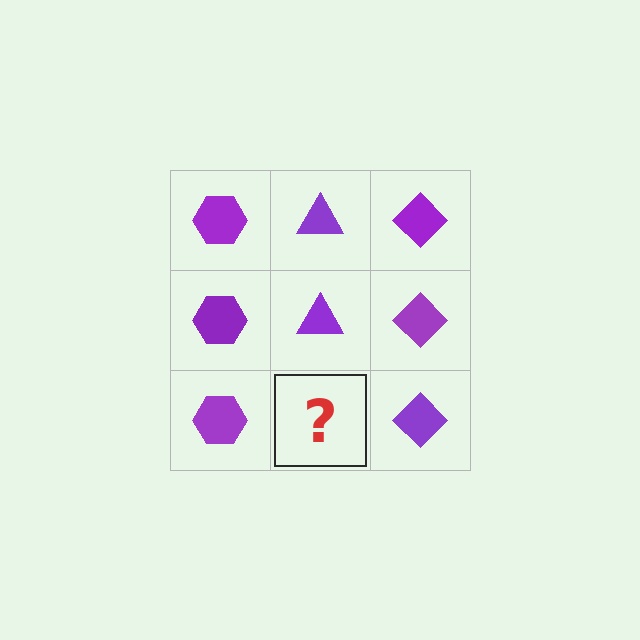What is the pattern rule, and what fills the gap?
The rule is that each column has a consistent shape. The gap should be filled with a purple triangle.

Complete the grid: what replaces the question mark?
The question mark should be replaced with a purple triangle.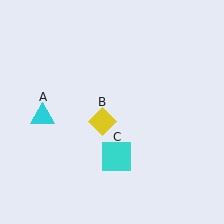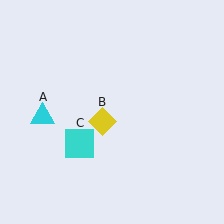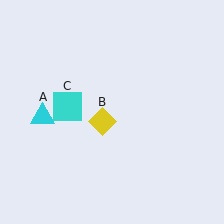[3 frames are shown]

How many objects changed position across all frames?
1 object changed position: cyan square (object C).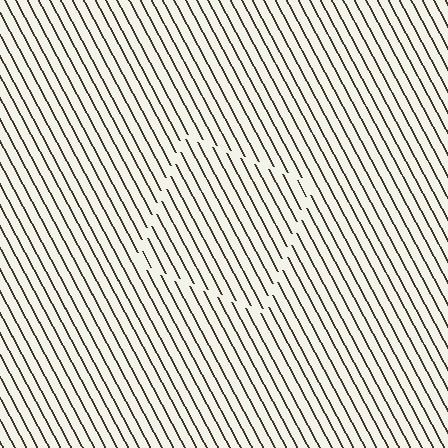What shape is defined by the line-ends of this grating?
An illusory square. The interior of the shape contains the same grating, shifted by half a period — the contour is defined by the phase discontinuity where line-ends from the inner and outer gratings abut.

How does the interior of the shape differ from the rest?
The interior of the shape contains the same grating, shifted by half a period — the contour is defined by the phase discontinuity where line-ends from the inner and outer gratings abut.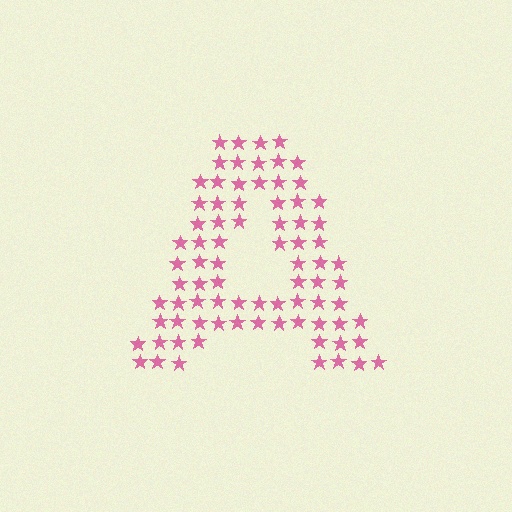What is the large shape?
The large shape is the letter A.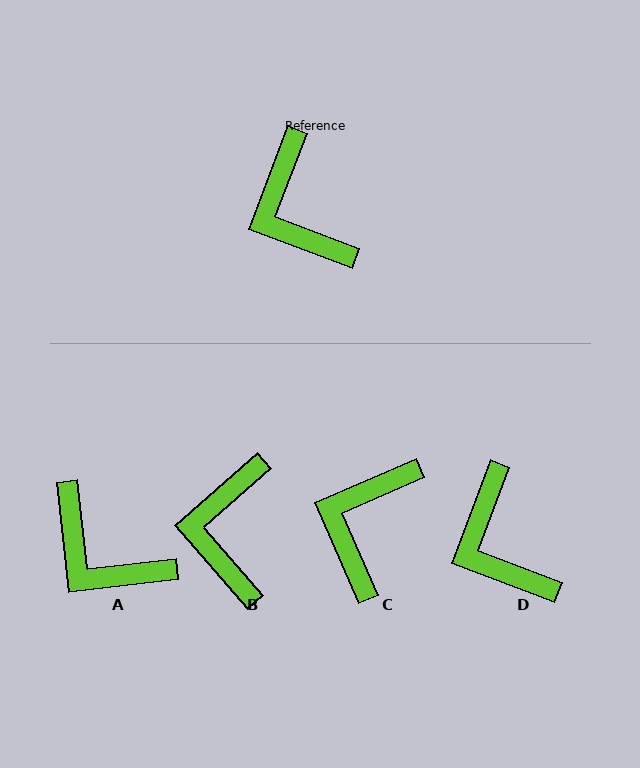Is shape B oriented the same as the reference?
No, it is off by about 28 degrees.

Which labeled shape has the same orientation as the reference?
D.